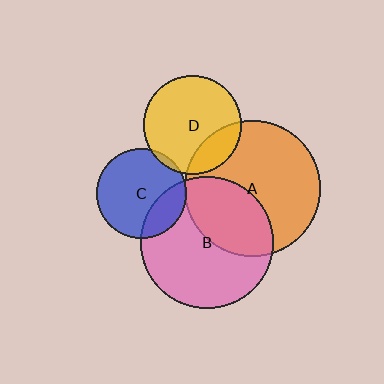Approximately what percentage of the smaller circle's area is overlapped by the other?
Approximately 35%.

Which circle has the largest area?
Circle A (orange).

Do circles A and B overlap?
Yes.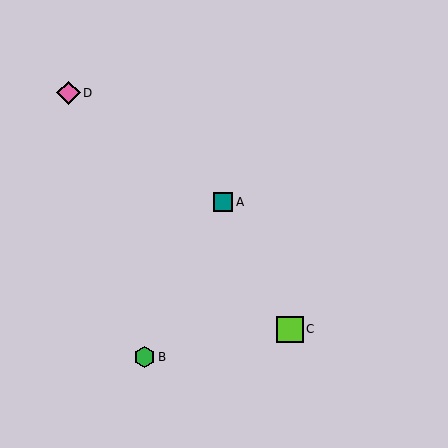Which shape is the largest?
The lime square (labeled C) is the largest.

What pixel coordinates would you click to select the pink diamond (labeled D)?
Click at (68, 93) to select the pink diamond D.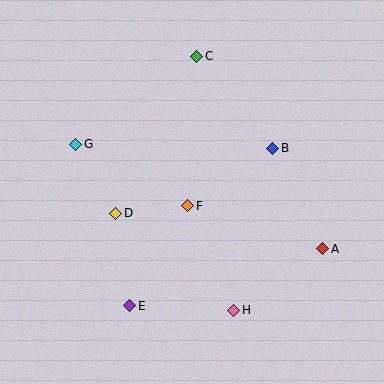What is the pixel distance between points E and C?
The distance between E and C is 259 pixels.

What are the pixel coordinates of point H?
Point H is at (234, 310).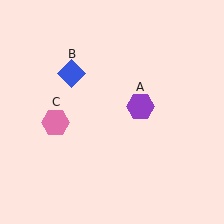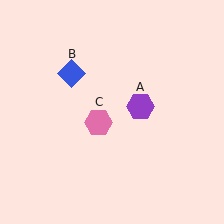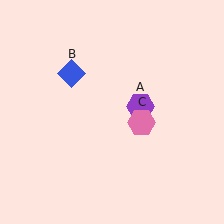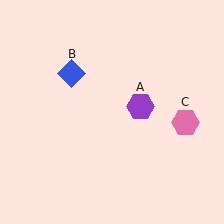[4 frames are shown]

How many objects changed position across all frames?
1 object changed position: pink hexagon (object C).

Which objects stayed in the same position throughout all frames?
Purple hexagon (object A) and blue diamond (object B) remained stationary.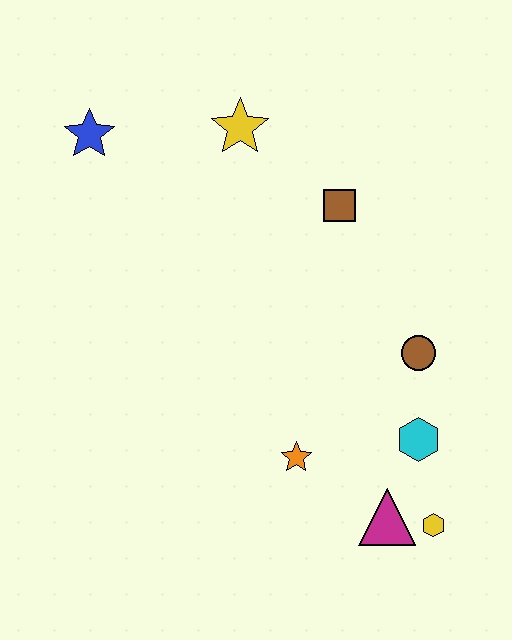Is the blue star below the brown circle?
No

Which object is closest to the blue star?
The yellow star is closest to the blue star.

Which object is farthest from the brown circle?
The blue star is farthest from the brown circle.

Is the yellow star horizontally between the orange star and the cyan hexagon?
No